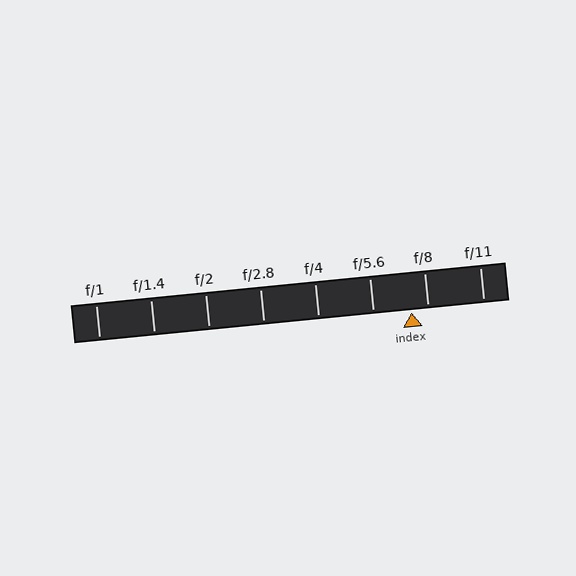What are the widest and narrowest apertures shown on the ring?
The widest aperture shown is f/1 and the narrowest is f/11.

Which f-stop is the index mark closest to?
The index mark is closest to f/8.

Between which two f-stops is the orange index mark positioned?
The index mark is between f/5.6 and f/8.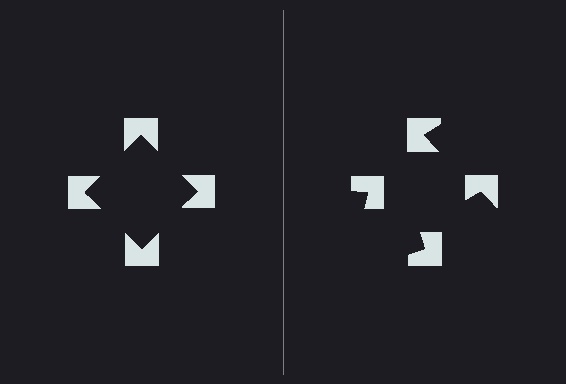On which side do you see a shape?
An illusory square appears on the left side. On the right side the wedge cuts are rotated, so no coherent shape forms.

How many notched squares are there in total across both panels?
8 — 4 on each side.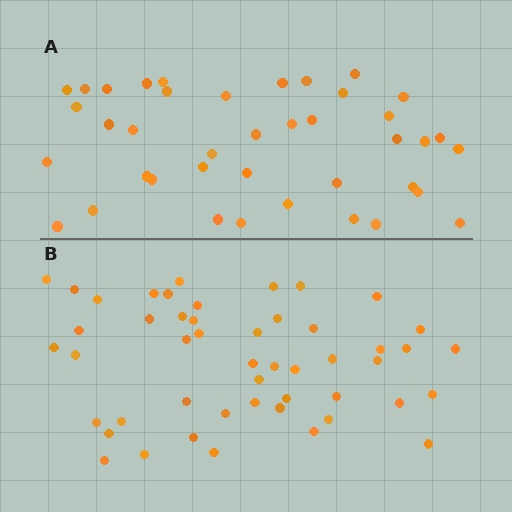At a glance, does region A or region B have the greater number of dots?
Region B (the bottom region) has more dots.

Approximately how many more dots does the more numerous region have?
Region B has roughly 8 or so more dots than region A.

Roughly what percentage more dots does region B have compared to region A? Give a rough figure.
About 20% more.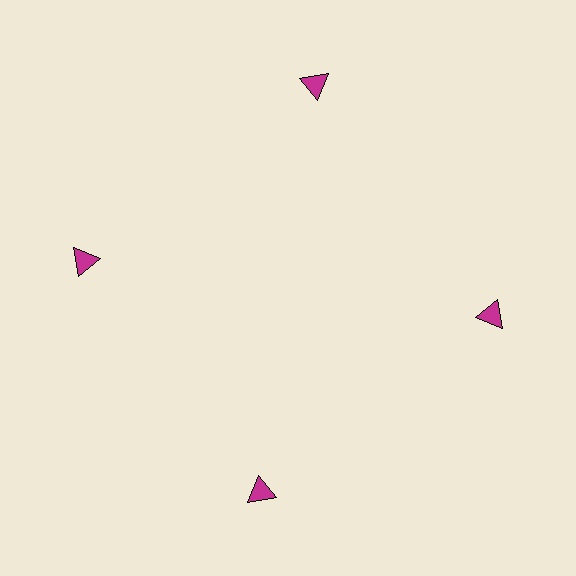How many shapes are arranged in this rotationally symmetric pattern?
There are 4 shapes, arranged in 4 groups of 1.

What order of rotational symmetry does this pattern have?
This pattern has 4-fold rotational symmetry.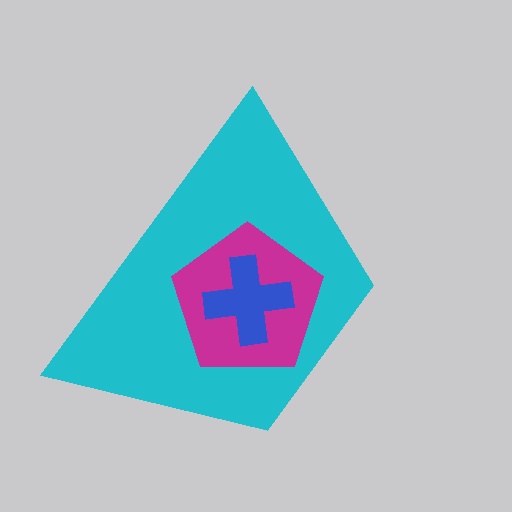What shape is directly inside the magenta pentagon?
The blue cross.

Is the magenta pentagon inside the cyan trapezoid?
Yes.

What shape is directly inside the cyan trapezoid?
The magenta pentagon.